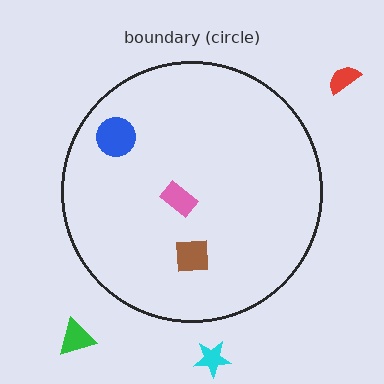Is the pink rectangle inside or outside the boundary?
Inside.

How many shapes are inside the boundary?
3 inside, 3 outside.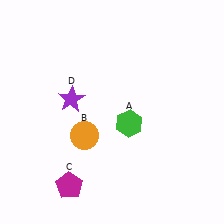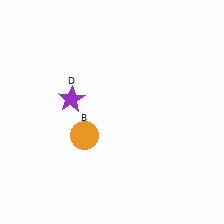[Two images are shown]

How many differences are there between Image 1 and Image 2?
There are 2 differences between the two images.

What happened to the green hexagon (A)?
The green hexagon (A) was removed in Image 2. It was in the bottom-right area of Image 1.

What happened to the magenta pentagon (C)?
The magenta pentagon (C) was removed in Image 2. It was in the bottom-left area of Image 1.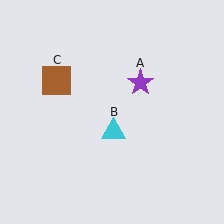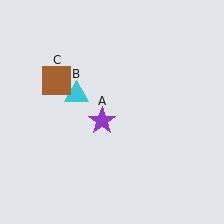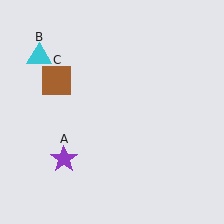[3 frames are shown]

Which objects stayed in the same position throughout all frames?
Brown square (object C) remained stationary.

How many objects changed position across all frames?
2 objects changed position: purple star (object A), cyan triangle (object B).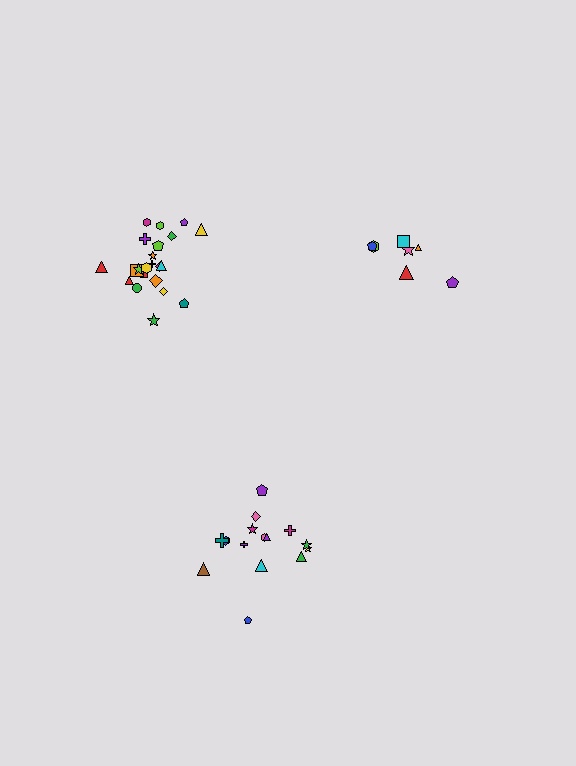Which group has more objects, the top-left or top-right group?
The top-left group.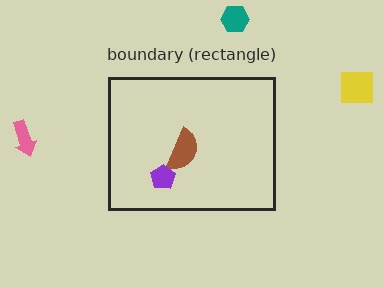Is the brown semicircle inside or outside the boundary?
Inside.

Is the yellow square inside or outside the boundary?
Outside.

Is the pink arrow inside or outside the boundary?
Outside.